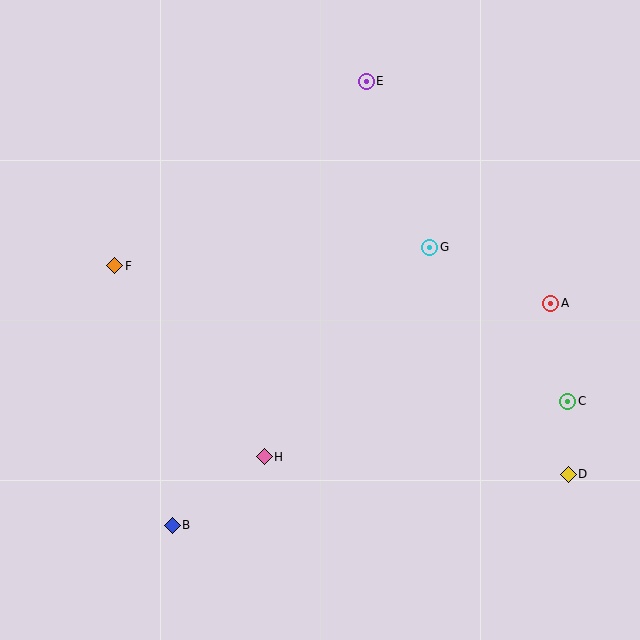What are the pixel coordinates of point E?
Point E is at (366, 81).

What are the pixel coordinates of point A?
Point A is at (551, 303).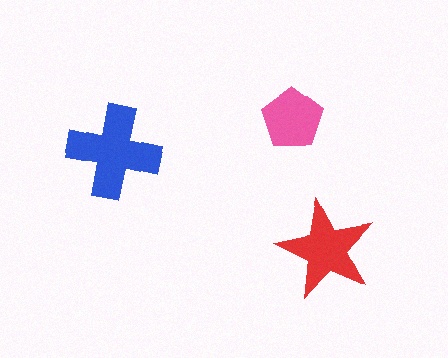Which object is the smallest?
The pink pentagon.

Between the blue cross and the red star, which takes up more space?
The blue cross.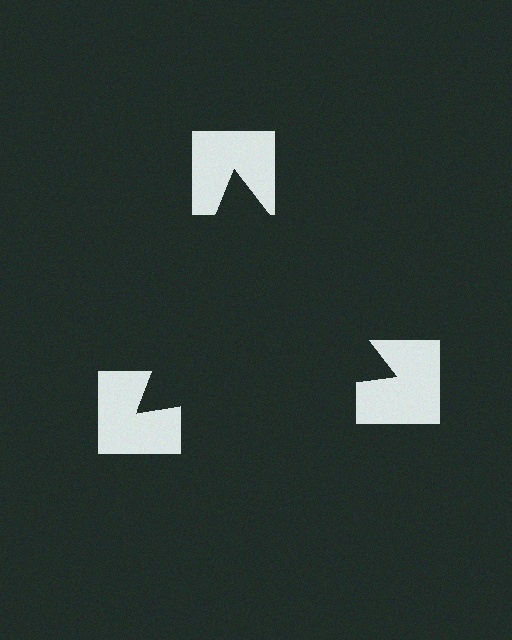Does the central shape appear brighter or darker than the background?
It typically appears slightly darker than the background, even though no actual brightness change is drawn.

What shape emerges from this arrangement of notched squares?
An illusory triangle — its edges are inferred from the aligned wedge cuts in the notched squares, not physically drawn.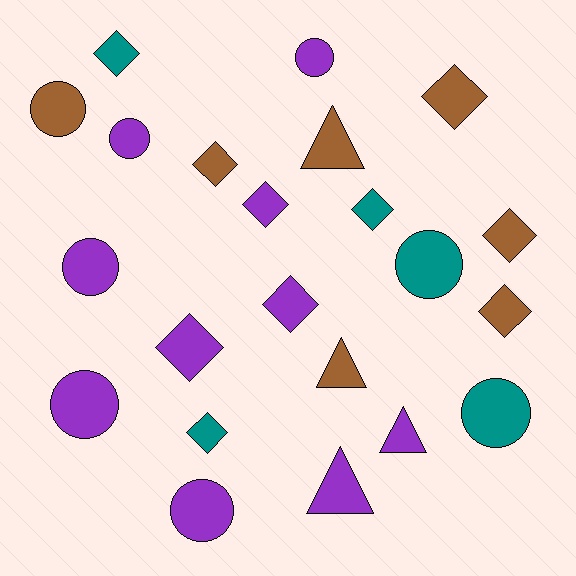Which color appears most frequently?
Purple, with 10 objects.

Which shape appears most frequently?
Diamond, with 10 objects.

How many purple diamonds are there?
There are 3 purple diamonds.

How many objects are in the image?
There are 22 objects.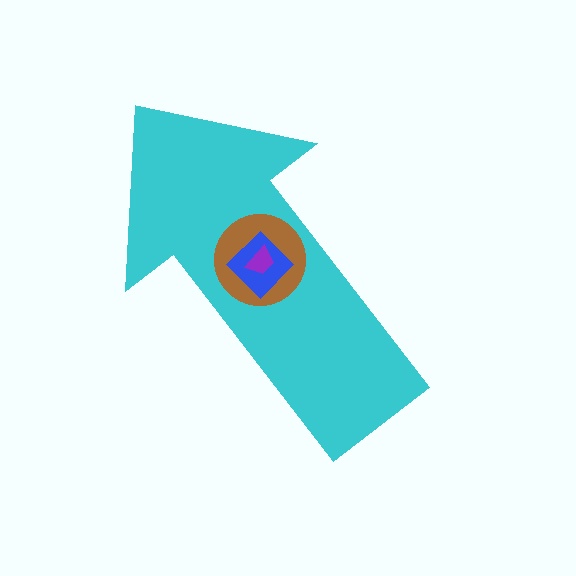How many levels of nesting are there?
4.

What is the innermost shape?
The purple trapezoid.